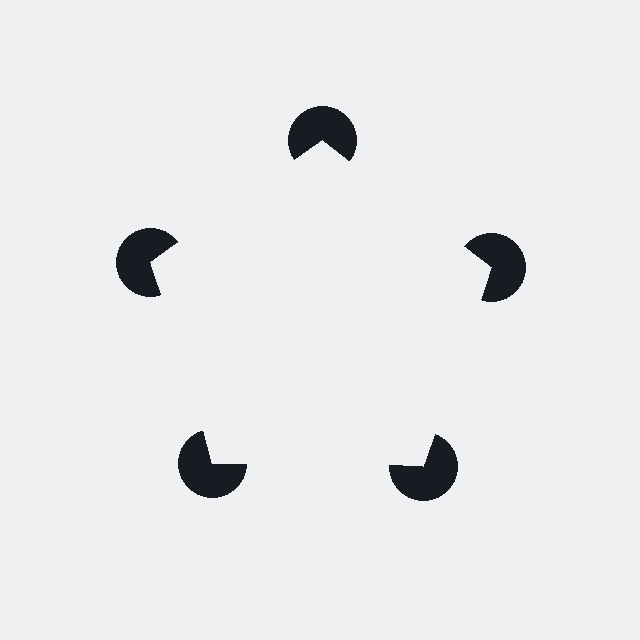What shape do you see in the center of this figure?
An illusory pentagon — its edges are inferred from the aligned wedge cuts in the pac-man discs, not physically drawn.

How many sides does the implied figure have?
5 sides.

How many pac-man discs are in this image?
There are 5 — one at each vertex of the illusory pentagon.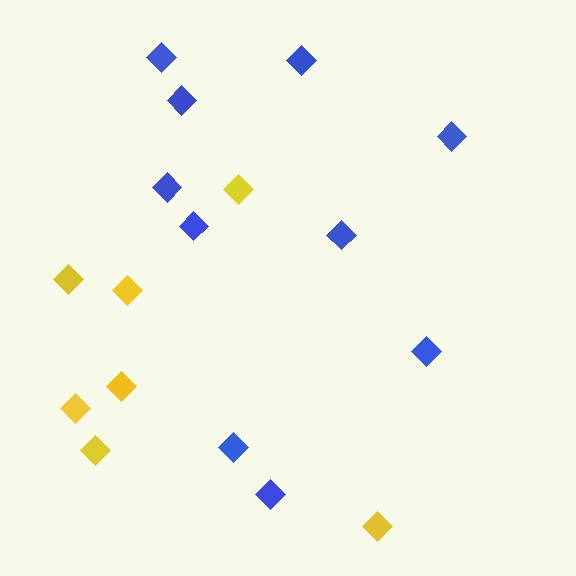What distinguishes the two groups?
There are 2 groups: one group of yellow diamonds (7) and one group of blue diamonds (10).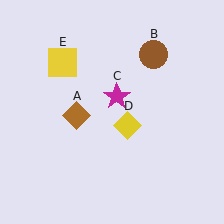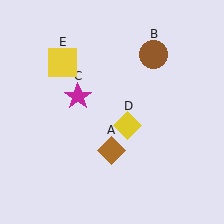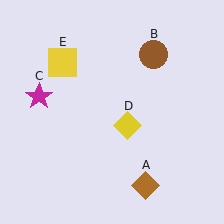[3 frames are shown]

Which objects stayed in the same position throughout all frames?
Brown circle (object B) and yellow diamond (object D) and yellow square (object E) remained stationary.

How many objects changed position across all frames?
2 objects changed position: brown diamond (object A), magenta star (object C).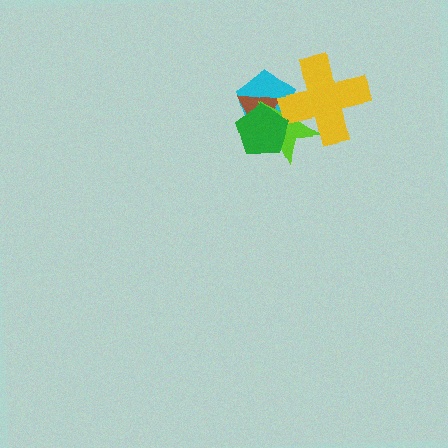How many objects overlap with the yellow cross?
2 objects overlap with the yellow cross.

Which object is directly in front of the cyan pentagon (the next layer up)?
The brown triangle is directly in front of the cyan pentagon.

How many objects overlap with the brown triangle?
3 objects overlap with the brown triangle.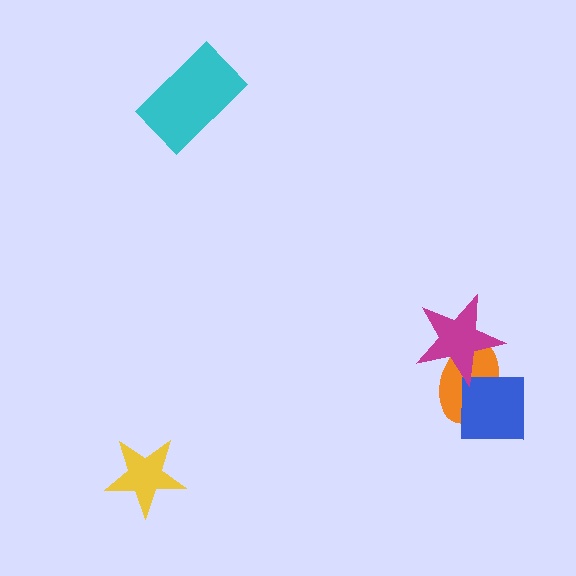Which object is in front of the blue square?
The magenta star is in front of the blue square.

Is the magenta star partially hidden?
No, no other shape covers it.